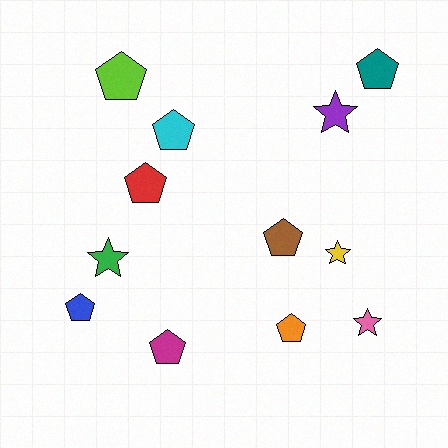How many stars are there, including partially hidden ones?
There are 4 stars.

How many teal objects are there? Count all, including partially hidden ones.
There is 1 teal object.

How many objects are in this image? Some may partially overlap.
There are 12 objects.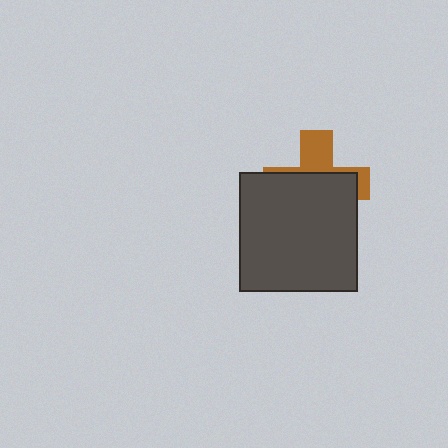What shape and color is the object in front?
The object in front is a dark gray square.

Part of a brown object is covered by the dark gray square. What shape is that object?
It is a cross.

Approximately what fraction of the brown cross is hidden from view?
Roughly 66% of the brown cross is hidden behind the dark gray square.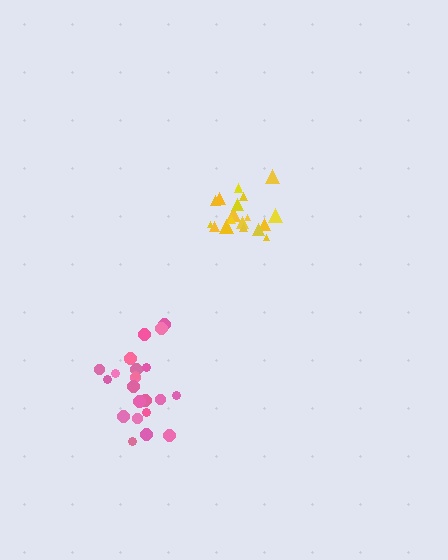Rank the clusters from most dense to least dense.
yellow, pink.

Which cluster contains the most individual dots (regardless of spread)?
Pink (24).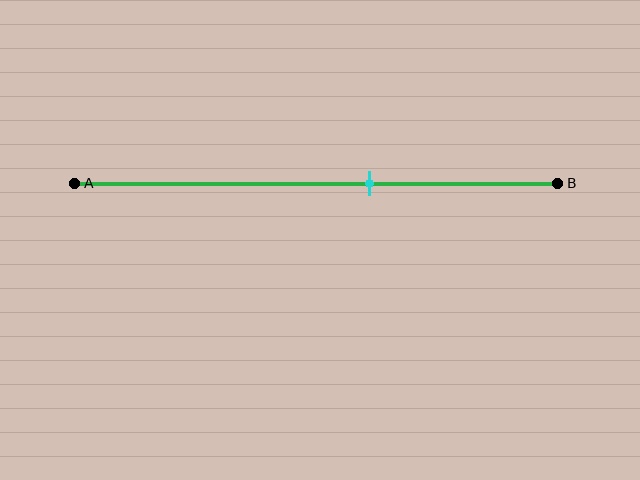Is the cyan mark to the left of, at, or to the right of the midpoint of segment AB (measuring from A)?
The cyan mark is to the right of the midpoint of segment AB.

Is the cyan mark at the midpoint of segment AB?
No, the mark is at about 60% from A, not at the 50% midpoint.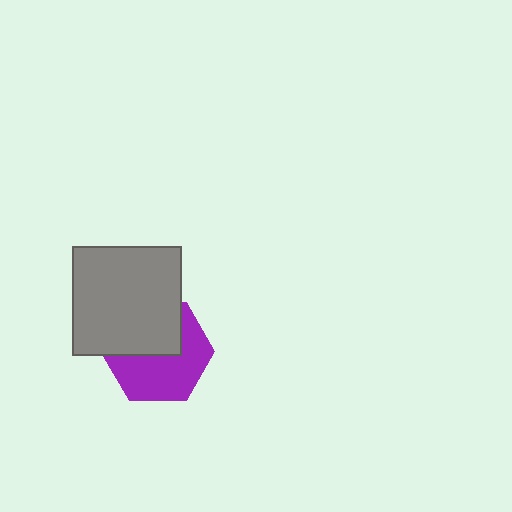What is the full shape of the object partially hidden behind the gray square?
The partially hidden object is a purple hexagon.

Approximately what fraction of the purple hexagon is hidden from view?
Roughly 43% of the purple hexagon is hidden behind the gray square.